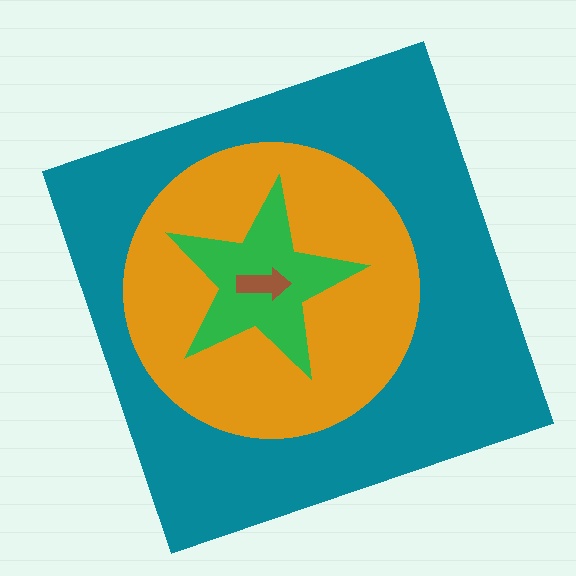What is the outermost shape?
The teal square.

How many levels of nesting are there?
4.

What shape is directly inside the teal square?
The orange circle.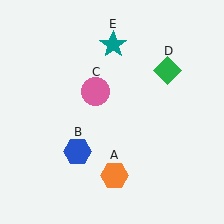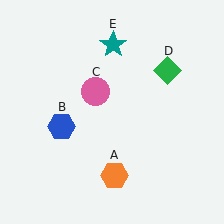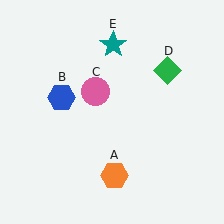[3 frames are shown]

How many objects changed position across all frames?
1 object changed position: blue hexagon (object B).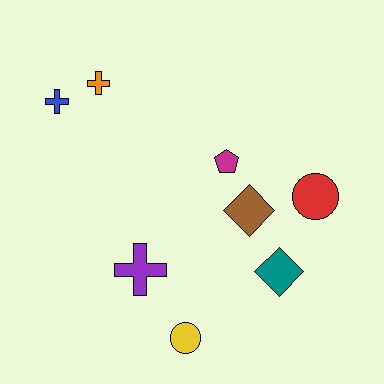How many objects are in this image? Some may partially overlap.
There are 8 objects.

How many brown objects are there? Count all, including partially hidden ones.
There is 1 brown object.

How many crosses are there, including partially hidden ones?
There are 3 crosses.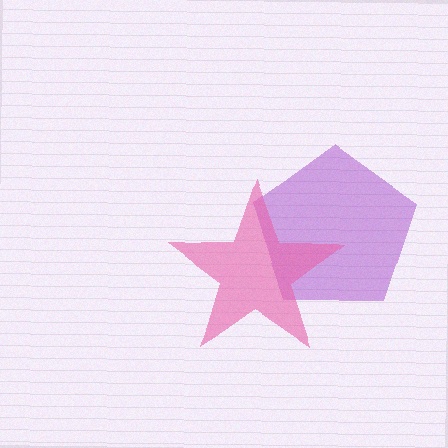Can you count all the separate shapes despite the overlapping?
Yes, there are 2 separate shapes.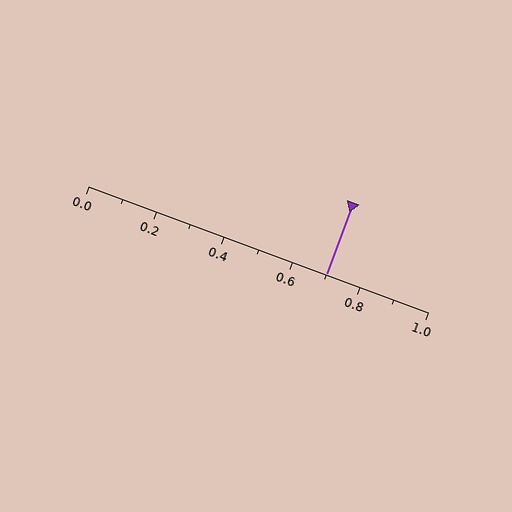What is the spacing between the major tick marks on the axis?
The major ticks are spaced 0.2 apart.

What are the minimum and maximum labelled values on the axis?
The axis runs from 0.0 to 1.0.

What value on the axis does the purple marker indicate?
The marker indicates approximately 0.7.